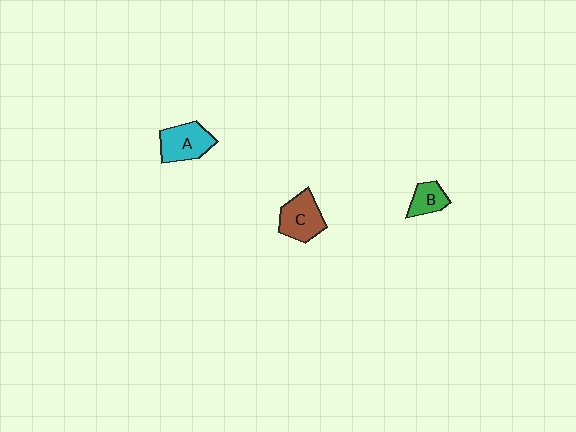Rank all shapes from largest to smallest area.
From largest to smallest: A (cyan), C (brown), B (green).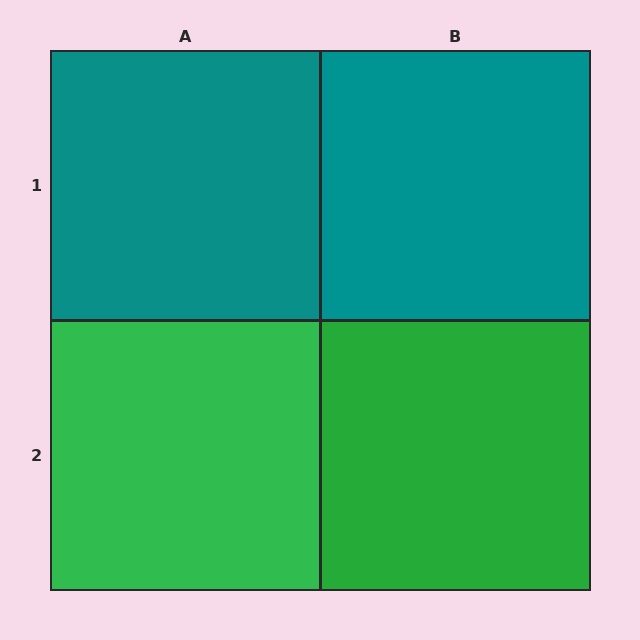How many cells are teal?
2 cells are teal.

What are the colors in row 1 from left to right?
Teal, teal.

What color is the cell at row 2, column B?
Green.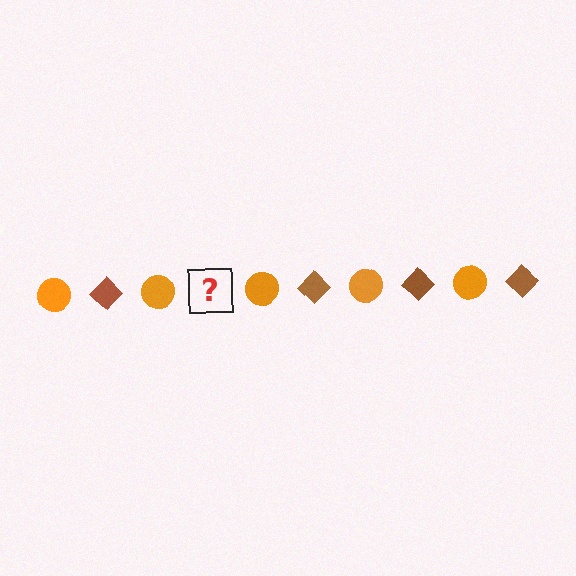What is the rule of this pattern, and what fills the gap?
The rule is that the pattern alternates between orange circle and brown diamond. The gap should be filled with a brown diamond.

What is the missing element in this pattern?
The missing element is a brown diamond.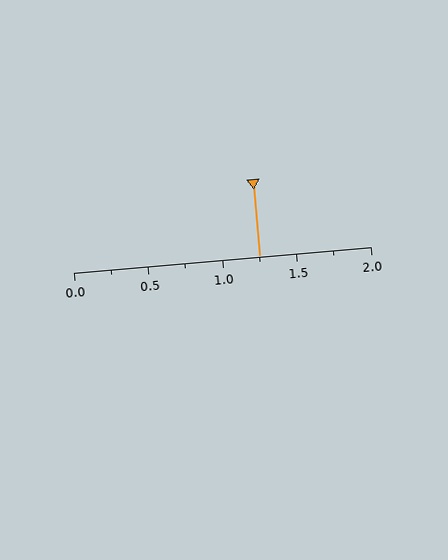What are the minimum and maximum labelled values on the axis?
The axis runs from 0.0 to 2.0.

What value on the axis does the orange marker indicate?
The marker indicates approximately 1.25.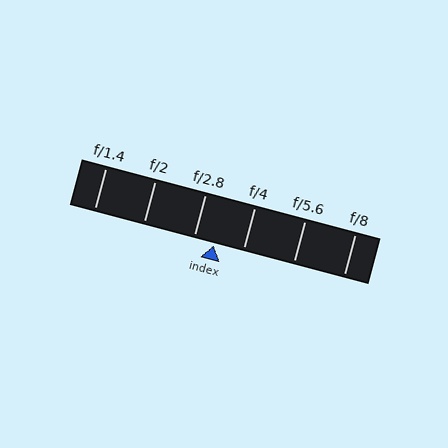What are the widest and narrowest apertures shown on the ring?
The widest aperture shown is f/1.4 and the narrowest is f/8.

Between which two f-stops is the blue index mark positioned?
The index mark is between f/2.8 and f/4.